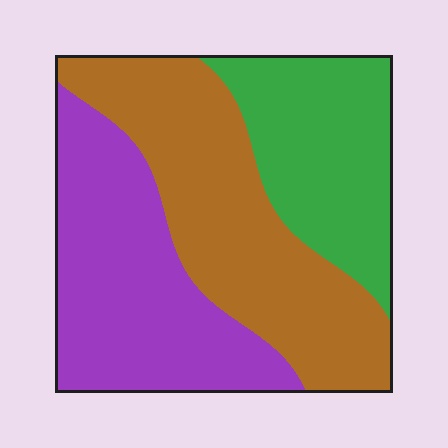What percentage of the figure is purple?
Purple covers roughly 35% of the figure.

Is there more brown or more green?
Brown.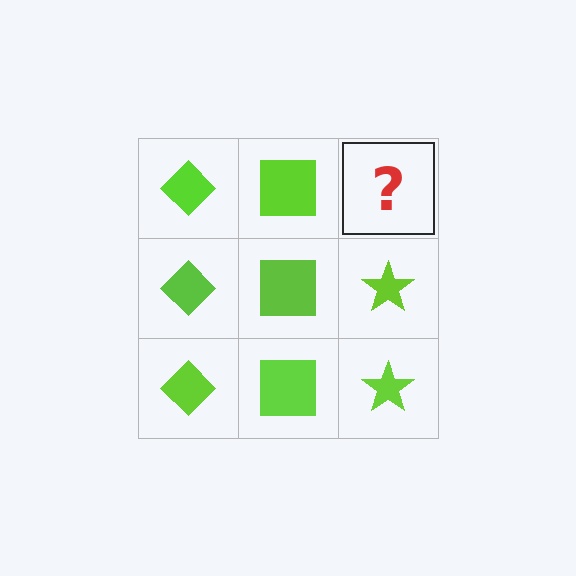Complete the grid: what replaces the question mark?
The question mark should be replaced with a lime star.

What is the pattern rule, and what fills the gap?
The rule is that each column has a consistent shape. The gap should be filled with a lime star.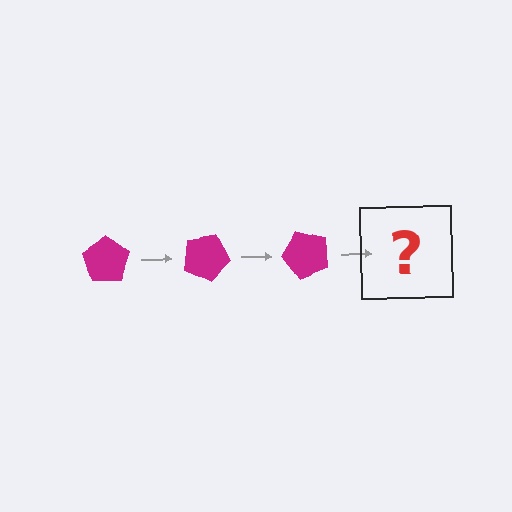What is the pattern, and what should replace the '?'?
The pattern is that the pentagon rotates 25 degrees each step. The '?' should be a magenta pentagon rotated 75 degrees.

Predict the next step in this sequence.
The next step is a magenta pentagon rotated 75 degrees.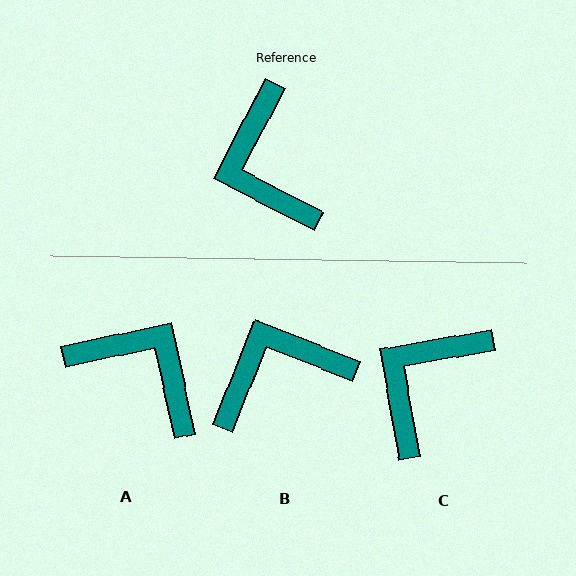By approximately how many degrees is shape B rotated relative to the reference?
Approximately 84 degrees clockwise.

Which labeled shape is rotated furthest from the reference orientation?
A, about 140 degrees away.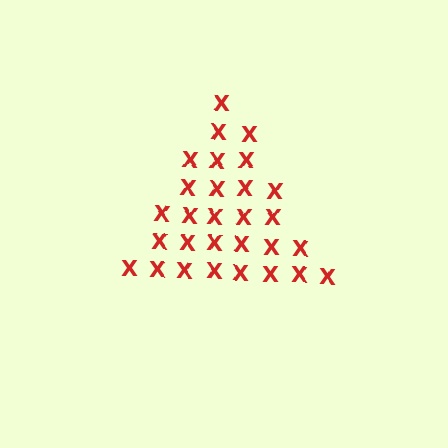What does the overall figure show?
The overall figure shows a triangle.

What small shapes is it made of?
It is made of small letter X's.